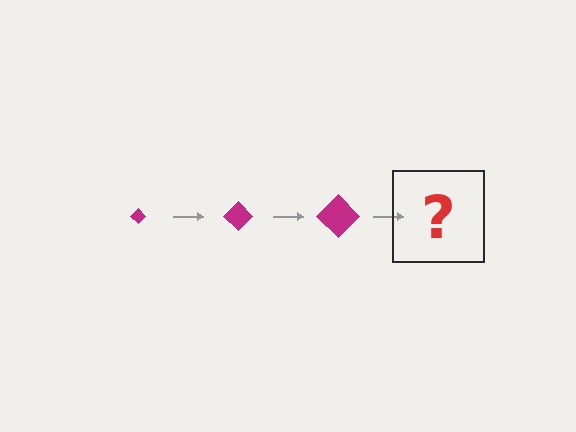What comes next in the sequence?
The next element should be a magenta diamond, larger than the previous one.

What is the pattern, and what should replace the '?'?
The pattern is that the diamond gets progressively larger each step. The '?' should be a magenta diamond, larger than the previous one.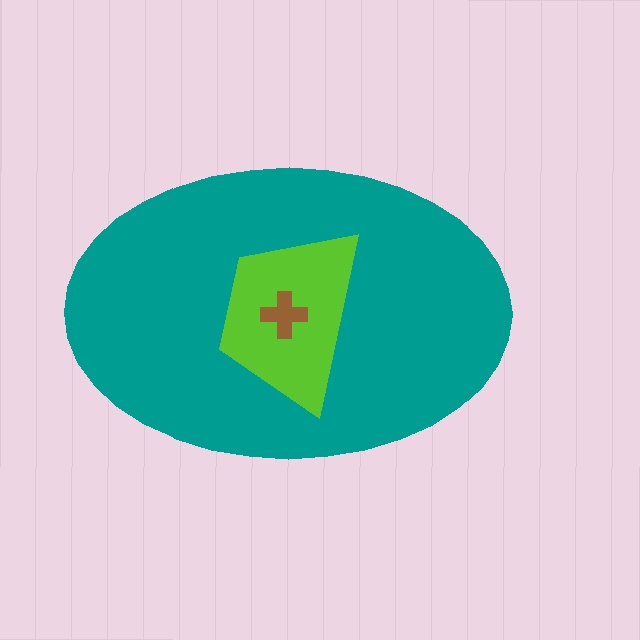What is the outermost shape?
The teal ellipse.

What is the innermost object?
The brown cross.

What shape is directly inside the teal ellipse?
The lime trapezoid.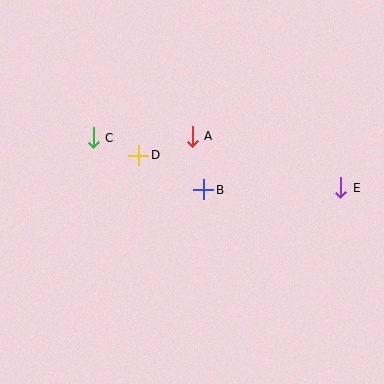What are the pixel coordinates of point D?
Point D is at (139, 155).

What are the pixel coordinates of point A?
Point A is at (192, 136).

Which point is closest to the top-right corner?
Point E is closest to the top-right corner.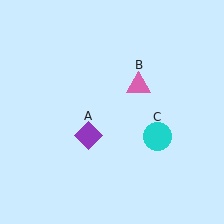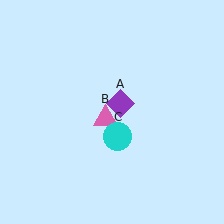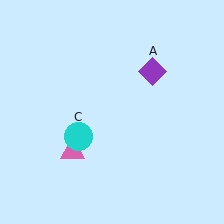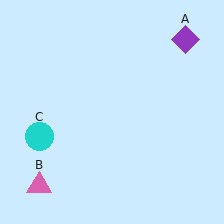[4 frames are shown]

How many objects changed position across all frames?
3 objects changed position: purple diamond (object A), pink triangle (object B), cyan circle (object C).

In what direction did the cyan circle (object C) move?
The cyan circle (object C) moved left.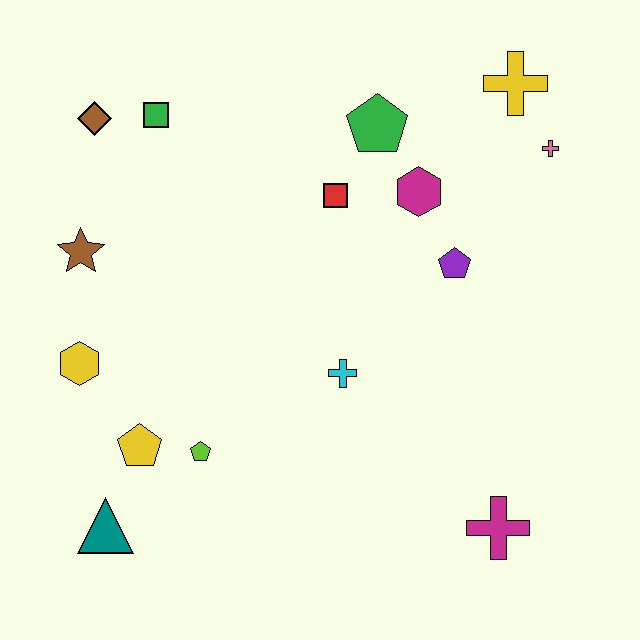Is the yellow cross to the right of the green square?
Yes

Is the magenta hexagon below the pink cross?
Yes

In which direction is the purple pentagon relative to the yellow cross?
The purple pentagon is below the yellow cross.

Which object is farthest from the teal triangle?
The yellow cross is farthest from the teal triangle.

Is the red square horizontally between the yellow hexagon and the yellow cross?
Yes